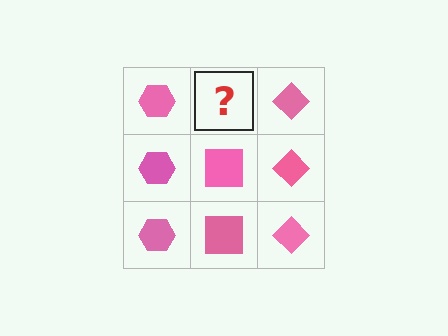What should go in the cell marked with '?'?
The missing cell should contain a pink square.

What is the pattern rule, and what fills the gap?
The rule is that each column has a consistent shape. The gap should be filled with a pink square.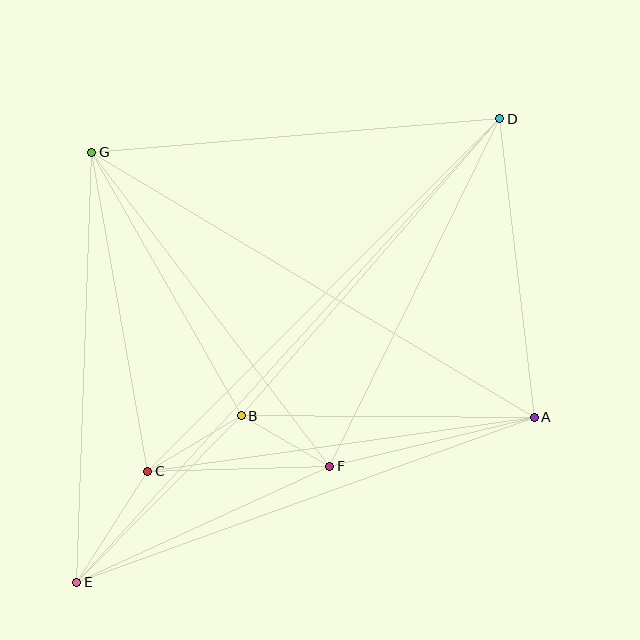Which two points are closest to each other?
Points B and F are closest to each other.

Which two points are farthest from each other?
Points D and E are farthest from each other.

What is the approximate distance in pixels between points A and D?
The distance between A and D is approximately 301 pixels.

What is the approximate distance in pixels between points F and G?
The distance between F and G is approximately 394 pixels.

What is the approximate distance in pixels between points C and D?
The distance between C and D is approximately 498 pixels.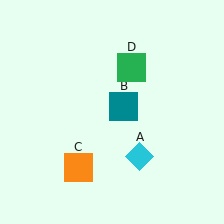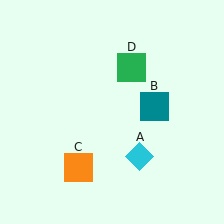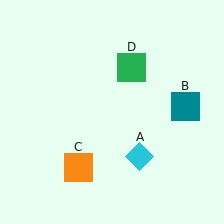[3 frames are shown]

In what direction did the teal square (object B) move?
The teal square (object B) moved right.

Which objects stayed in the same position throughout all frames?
Cyan diamond (object A) and orange square (object C) and green square (object D) remained stationary.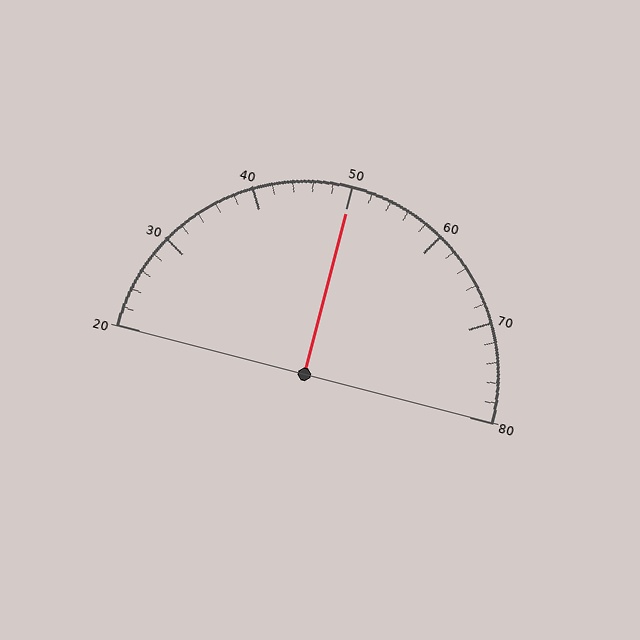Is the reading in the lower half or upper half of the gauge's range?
The reading is in the upper half of the range (20 to 80).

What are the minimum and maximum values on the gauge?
The gauge ranges from 20 to 80.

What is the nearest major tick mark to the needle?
The nearest major tick mark is 50.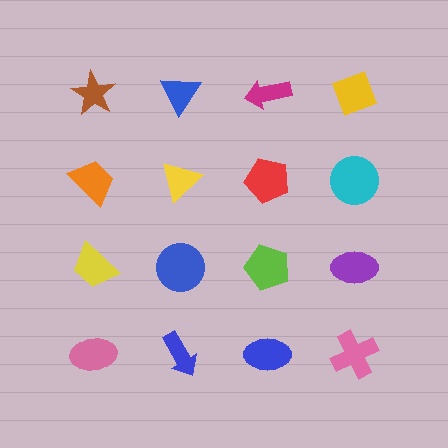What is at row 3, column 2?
A blue circle.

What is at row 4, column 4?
A pink cross.